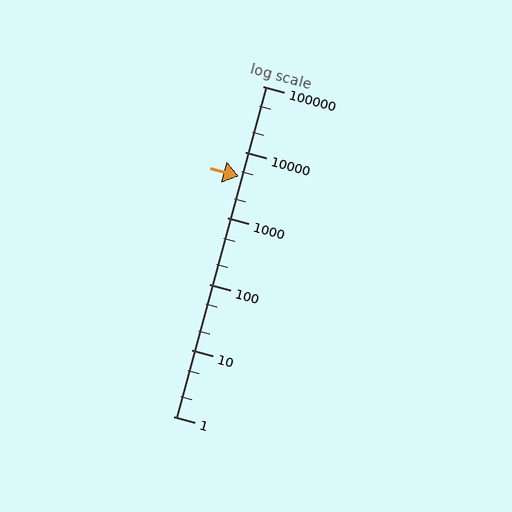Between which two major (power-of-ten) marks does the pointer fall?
The pointer is between 1000 and 10000.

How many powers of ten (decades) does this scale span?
The scale spans 5 decades, from 1 to 100000.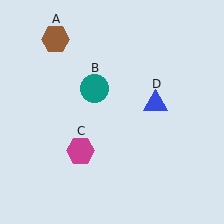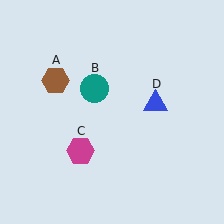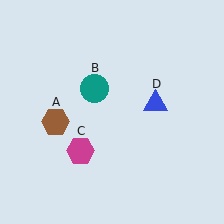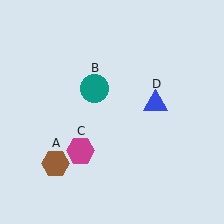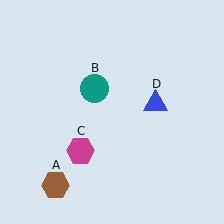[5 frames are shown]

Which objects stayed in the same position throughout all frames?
Teal circle (object B) and magenta hexagon (object C) and blue triangle (object D) remained stationary.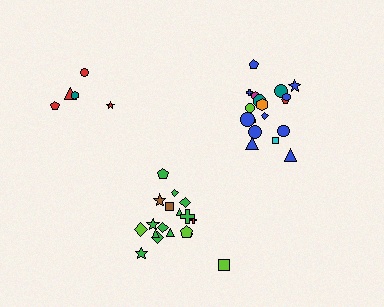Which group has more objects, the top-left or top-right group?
The top-right group.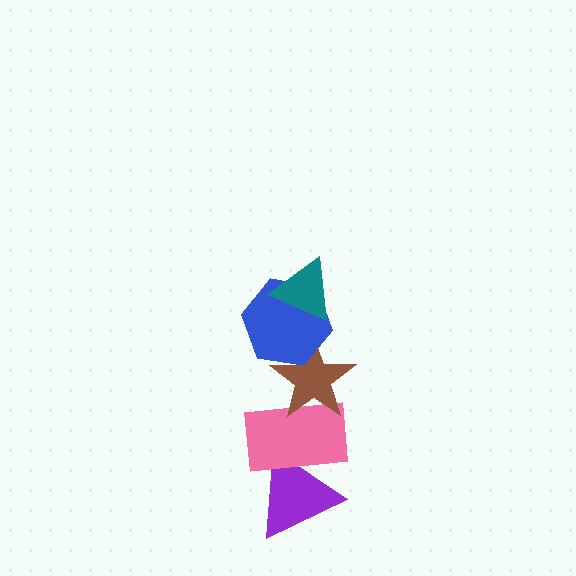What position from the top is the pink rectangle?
The pink rectangle is 4th from the top.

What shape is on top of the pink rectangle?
The brown star is on top of the pink rectangle.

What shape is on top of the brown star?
The blue hexagon is on top of the brown star.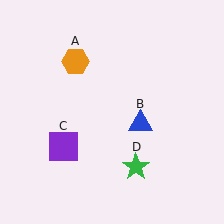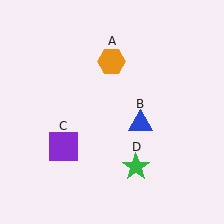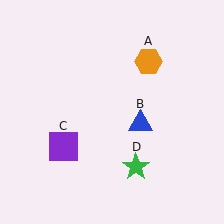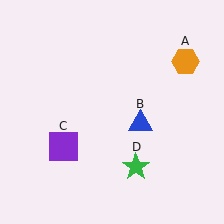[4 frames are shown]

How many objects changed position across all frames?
1 object changed position: orange hexagon (object A).